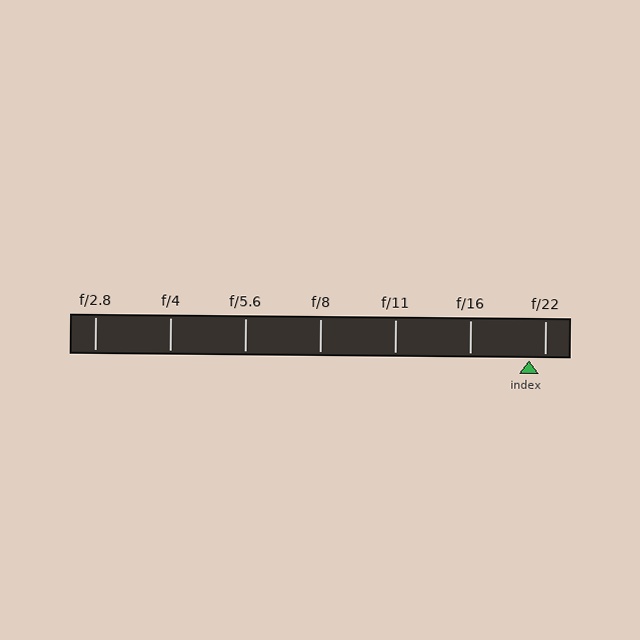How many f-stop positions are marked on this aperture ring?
There are 7 f-stop positions marked.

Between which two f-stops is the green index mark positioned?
The index mark is between f/16 and f/22.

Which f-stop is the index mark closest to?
The index mark is closest to f/22.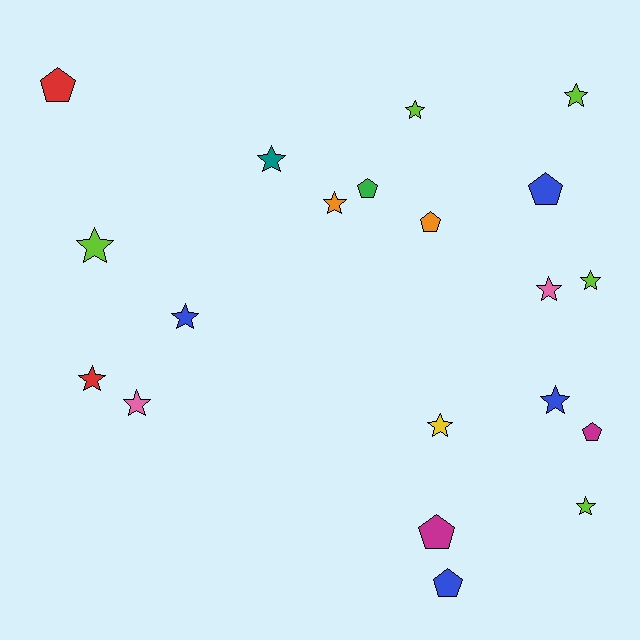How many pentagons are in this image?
There are 7 pentagons.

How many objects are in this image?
There are 20 objects.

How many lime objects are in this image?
There are 5 lime objects.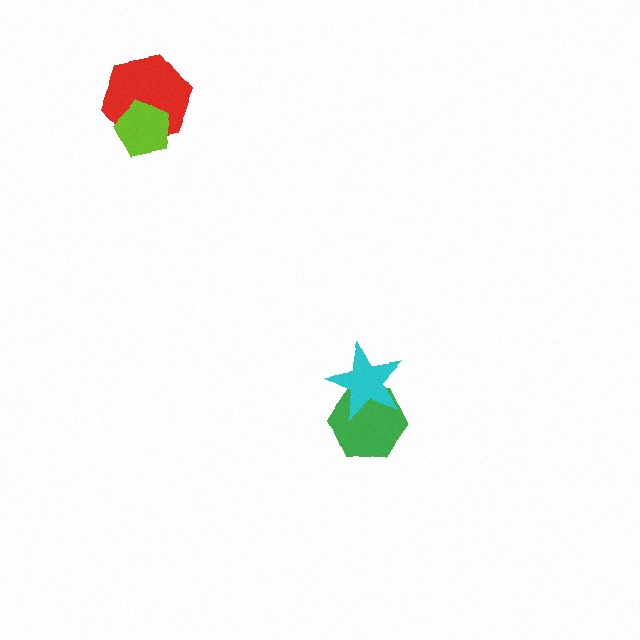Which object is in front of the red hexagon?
The lime pentagon is in front of the red hexagon.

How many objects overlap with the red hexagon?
1 object overlaps with the red hexagon.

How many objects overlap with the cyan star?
1 object overlaps with the cyan star.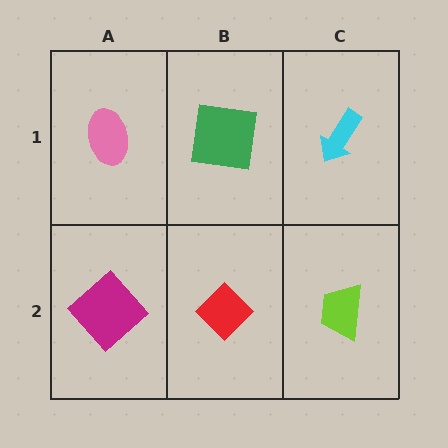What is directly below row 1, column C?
A lime trapezoid.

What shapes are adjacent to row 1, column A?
A magenta diamond (row 2, column A), a green square (row 1, column B).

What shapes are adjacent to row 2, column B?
A green square (row 1, column B), a magenta diamond (row 2, column A), a lime trapezoid (row 2, column C).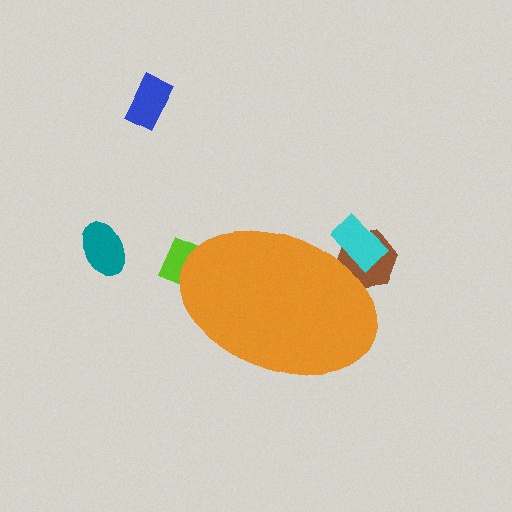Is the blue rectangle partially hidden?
No, the blue rectangle is fully visible.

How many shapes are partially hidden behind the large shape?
3 shapes are partially hidden.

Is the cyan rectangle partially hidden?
Yes, the cyan rectangle is partially hidden behind the orange ellipse.